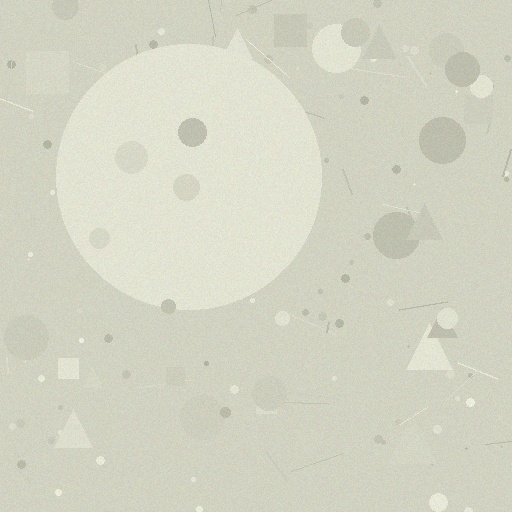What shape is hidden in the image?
A circle is hidden in the image.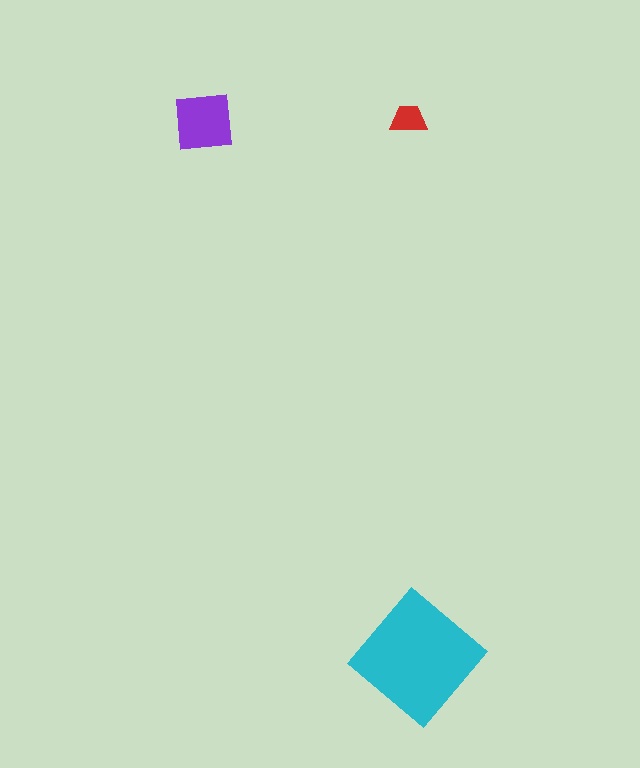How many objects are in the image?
There are 3 objects in the image.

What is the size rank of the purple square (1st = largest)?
2nd.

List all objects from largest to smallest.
The cyan diamond, the purple square, the red trapezoid.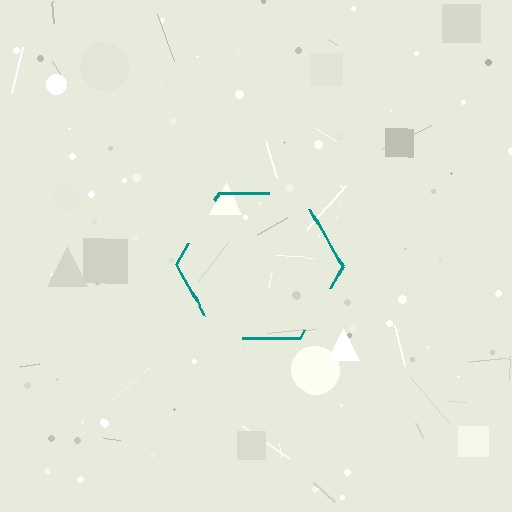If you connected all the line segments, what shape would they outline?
They would outline a hexagon.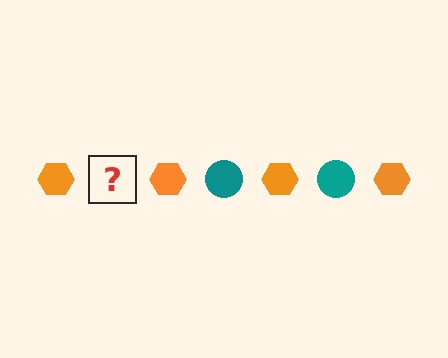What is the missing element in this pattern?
The missing element is a teal circle.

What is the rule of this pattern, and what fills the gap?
The rule is that the pattern alternates between orange hexagon and teal circle. The gap should be filled with a teal circle.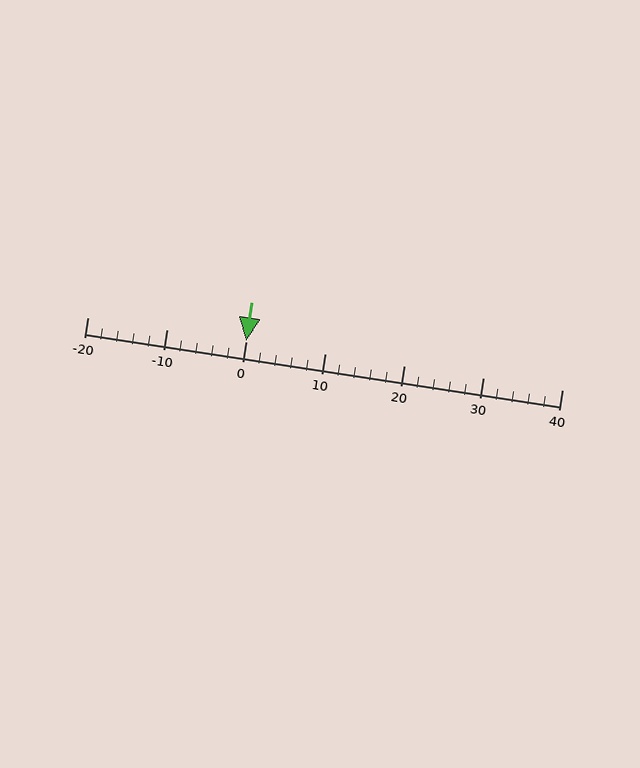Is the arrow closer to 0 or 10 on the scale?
The arrow is closer to 0.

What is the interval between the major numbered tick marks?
The major tick marks are spaced 10 units apart.